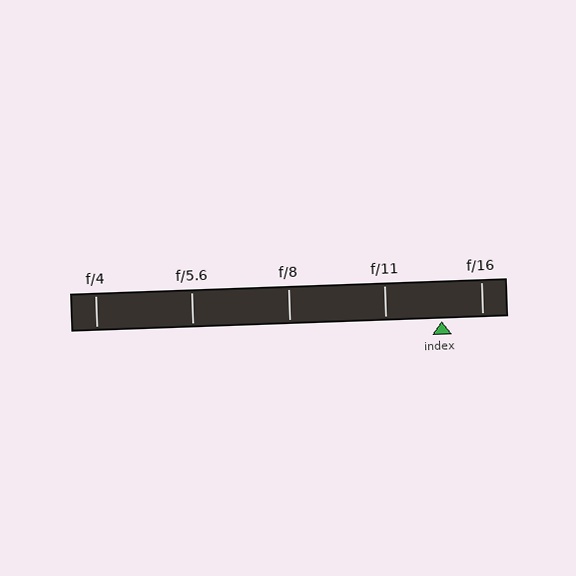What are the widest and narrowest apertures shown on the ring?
The widest aperture shown is f/4 and the narrowest is f/16.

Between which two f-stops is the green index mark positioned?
The index mark is between f/11 and f/16.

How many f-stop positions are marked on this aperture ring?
There are 5 f-stop positions marked.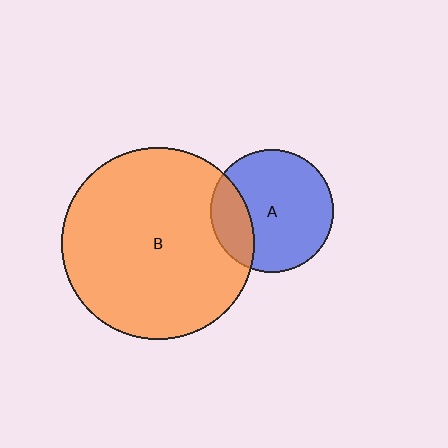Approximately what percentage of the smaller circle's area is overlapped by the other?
Approximately 20%.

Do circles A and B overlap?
Yes.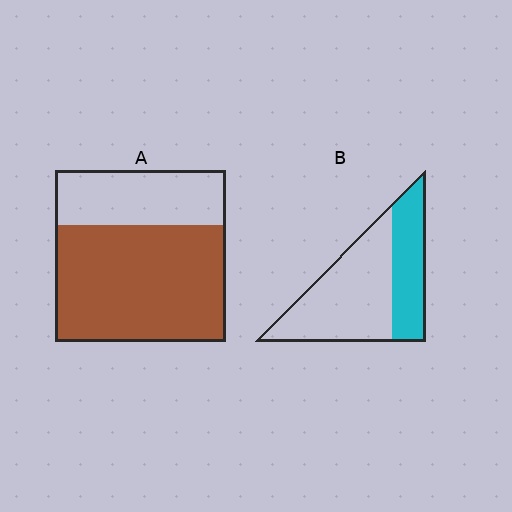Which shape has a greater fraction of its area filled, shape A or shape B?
Shape A.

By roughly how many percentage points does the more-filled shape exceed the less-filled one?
By roughly 30 percentage points (A over B).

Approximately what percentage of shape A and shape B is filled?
A is approximately 70% and B is approximately 35%.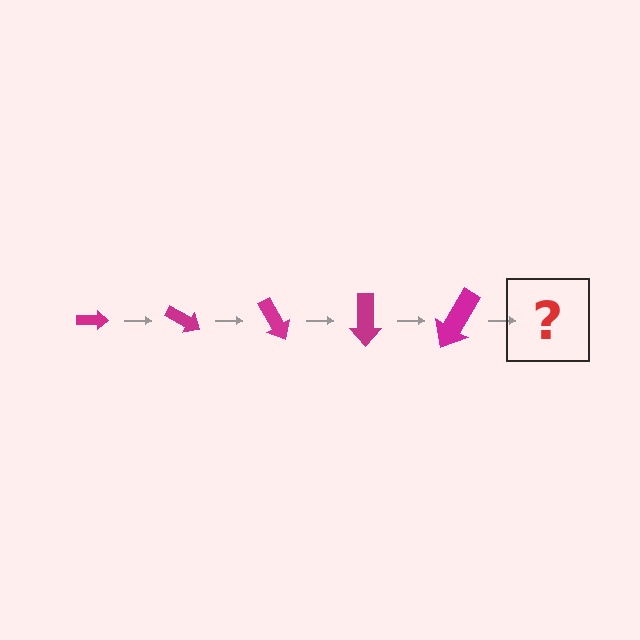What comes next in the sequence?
The next element should be an arrow, larger than the previous one and rotated 150 degrees from the start.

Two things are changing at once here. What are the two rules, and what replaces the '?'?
The two rules are that the arrow grows larger each step and it rotates 30 degrees each step. The '?' should be an arrow, larger than the previous one and rotated 150 degrees from the start.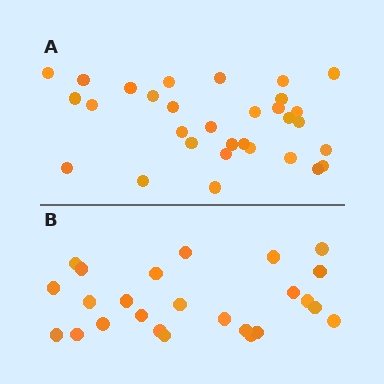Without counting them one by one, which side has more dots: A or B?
Region A (the top region) has more dots.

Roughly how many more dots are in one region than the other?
Region A has about 6 more dots than region B.